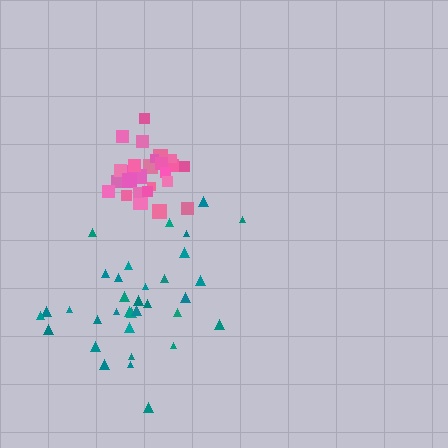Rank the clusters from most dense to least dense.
pink, teal.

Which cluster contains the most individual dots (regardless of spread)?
Teal (34).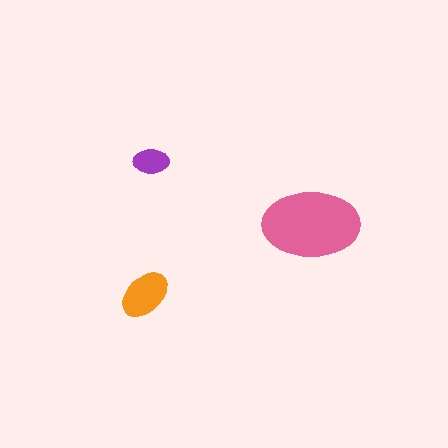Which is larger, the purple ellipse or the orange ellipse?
The orange one.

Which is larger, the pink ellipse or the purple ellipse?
The pink one.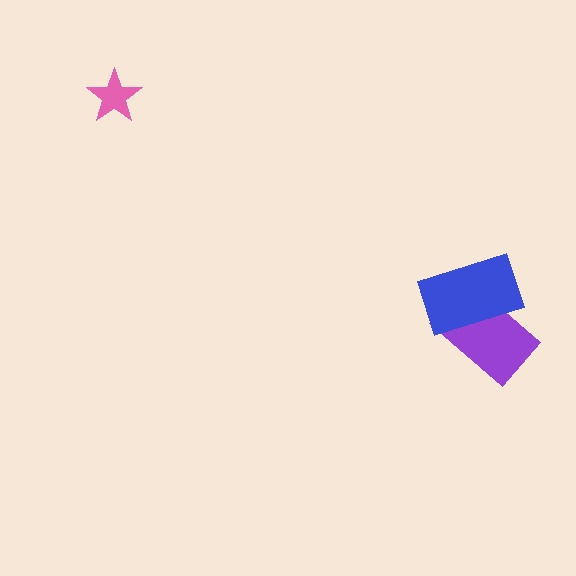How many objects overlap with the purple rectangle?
1 object overlaps with the purple rectangle.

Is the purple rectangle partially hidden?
Yes, it is partially covered by another shape.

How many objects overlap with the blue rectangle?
1 object overlaps with the blue rectangle.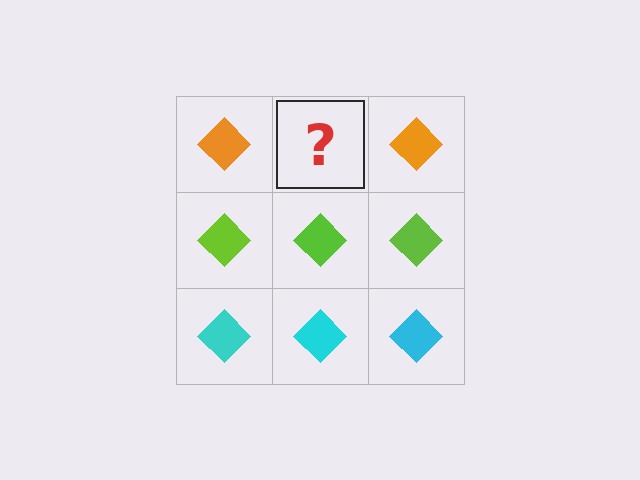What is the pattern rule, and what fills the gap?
The rule is that each row has a consistent color. The gap should be filled with an orange diamond.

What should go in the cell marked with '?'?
The missing cell should contain an orange diamond.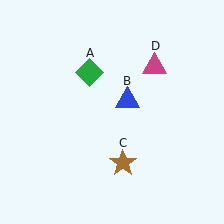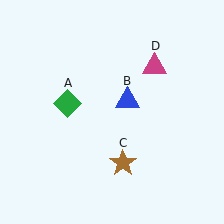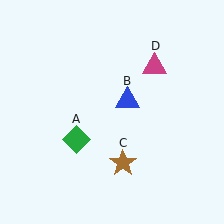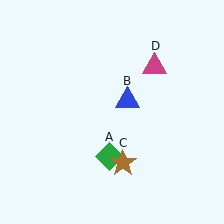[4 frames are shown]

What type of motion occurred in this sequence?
The green diamond (object A) rotated counterclockwise around the center of the scene.